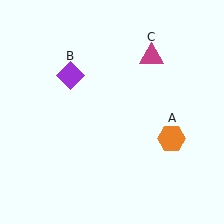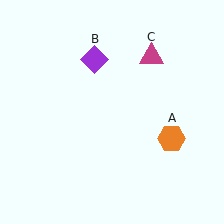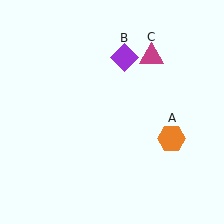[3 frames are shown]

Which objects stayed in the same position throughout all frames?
Orange hexagon (object A) and magenta triangle (object C) remained stationary.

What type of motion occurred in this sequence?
The purple diamond (object B) rotated clockwise around the center of the scene.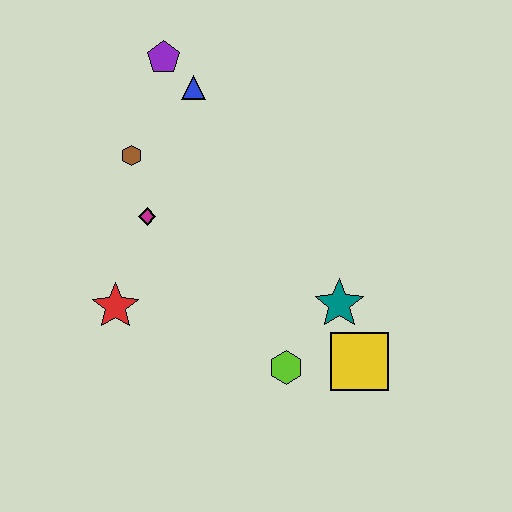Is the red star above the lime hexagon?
Yes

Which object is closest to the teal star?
The yellow square is closest to the teal star.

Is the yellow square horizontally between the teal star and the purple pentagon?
No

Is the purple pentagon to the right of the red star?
Yes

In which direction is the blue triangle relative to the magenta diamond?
The blue triangle is above the magenta diamond.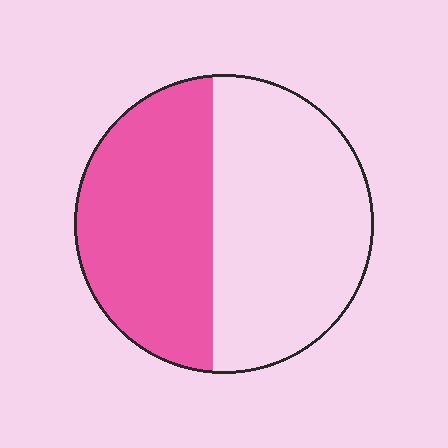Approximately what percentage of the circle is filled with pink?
Approximately 45%.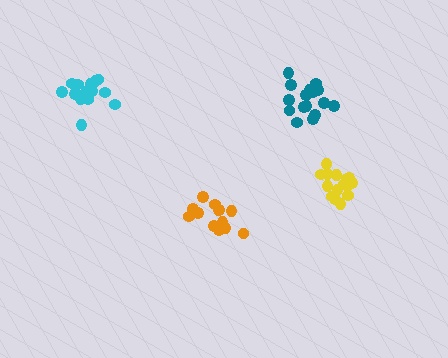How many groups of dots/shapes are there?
There are 4 groups.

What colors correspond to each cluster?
The clusters are colored: orange, teal, cyan, yellow.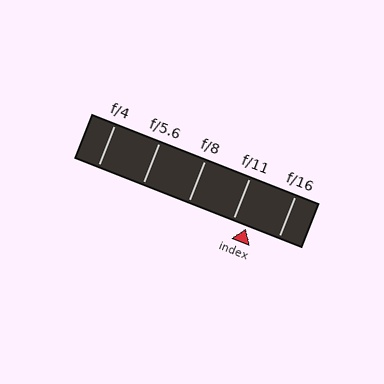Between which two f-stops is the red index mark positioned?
The index mark is between f/11 and f/16.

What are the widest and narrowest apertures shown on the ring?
The widest aperture shown is f/4 and the narrowest is f/16.